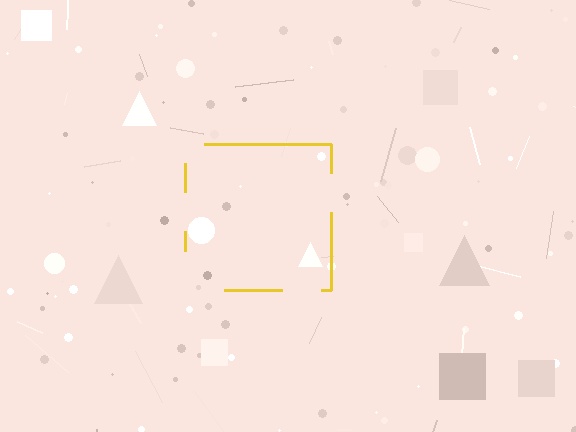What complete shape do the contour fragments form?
The contour fragments form a square.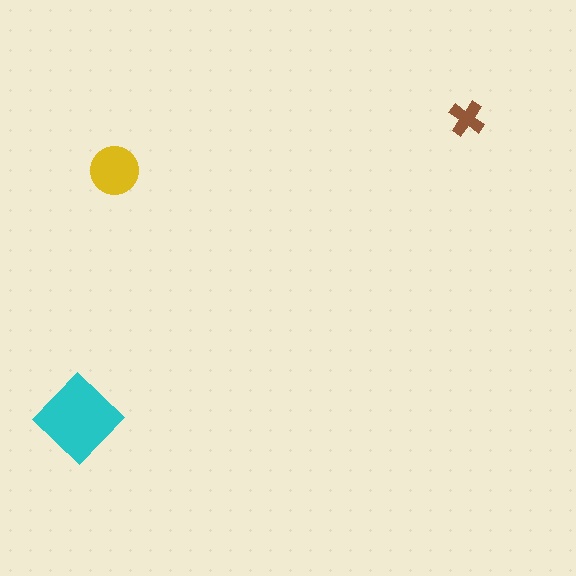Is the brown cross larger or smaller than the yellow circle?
Smaller.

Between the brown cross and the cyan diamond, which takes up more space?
The cyan diamond.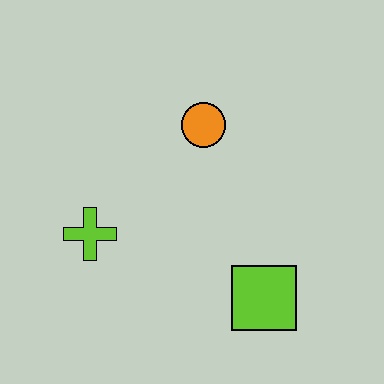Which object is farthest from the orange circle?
The lime square is farthest from the orange circle.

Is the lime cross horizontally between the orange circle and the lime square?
No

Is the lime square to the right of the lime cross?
Yes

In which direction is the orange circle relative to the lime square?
The orange circle is above the lime square.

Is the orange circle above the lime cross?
Yes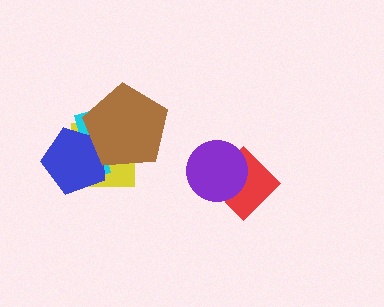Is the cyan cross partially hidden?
Yes, it is partially covered by another shape.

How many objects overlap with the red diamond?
1 object overlaps with the red diamond.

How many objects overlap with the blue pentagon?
3 objects overlap with the blue pentagon.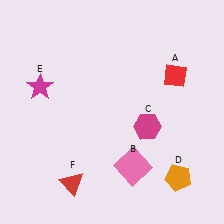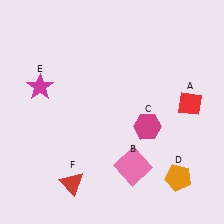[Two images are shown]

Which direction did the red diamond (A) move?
The red diamond (A) moved down.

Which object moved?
The red diamond (A) moved down.